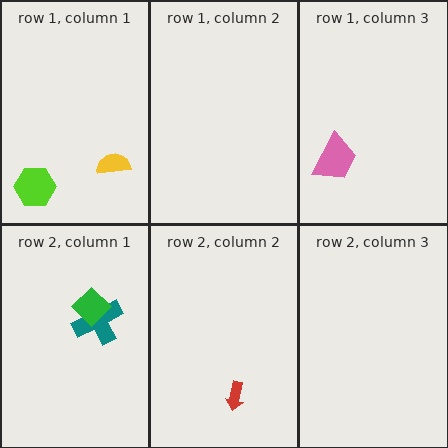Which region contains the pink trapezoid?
The row 1, column 3 region.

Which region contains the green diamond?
The row 2, column 1 region.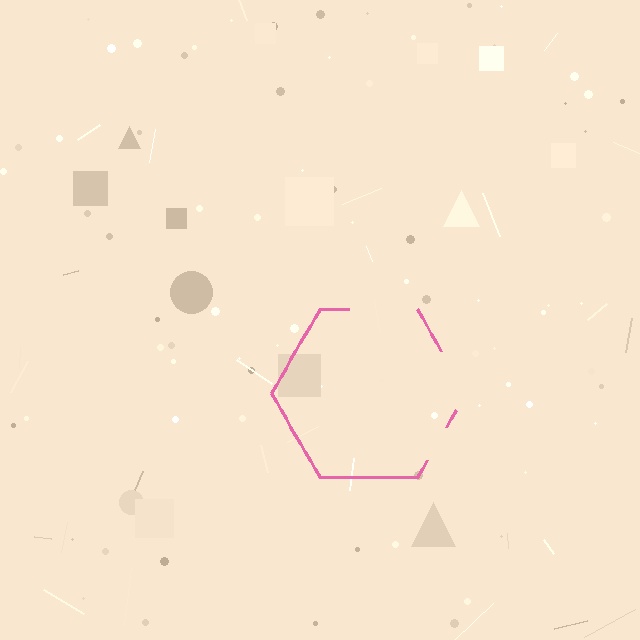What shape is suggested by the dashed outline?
The dashed outline suggests a hexagon.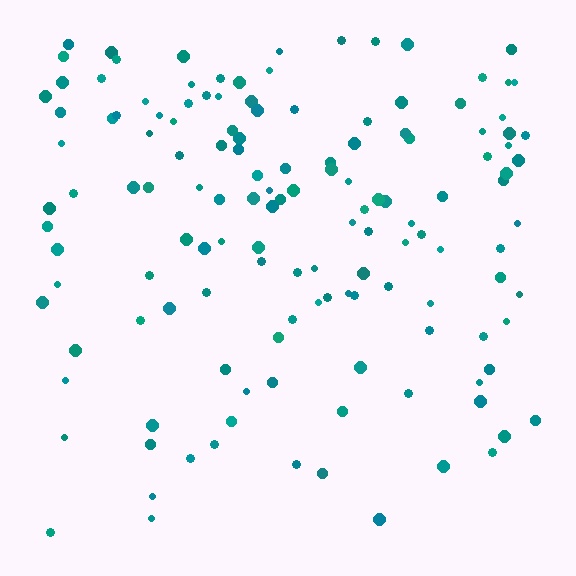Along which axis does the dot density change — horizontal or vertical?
Vertical.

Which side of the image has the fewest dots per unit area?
The bottom.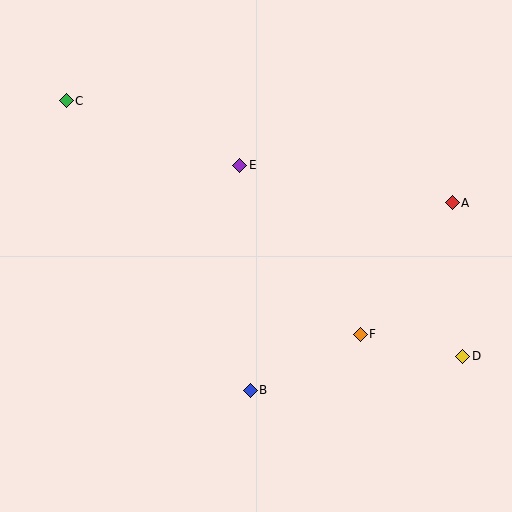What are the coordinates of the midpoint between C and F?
The midpoint between C and F is at (213, 217).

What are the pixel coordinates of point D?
Point D is at (463, 356).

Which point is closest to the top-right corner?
Point A is closest to the top-right corner.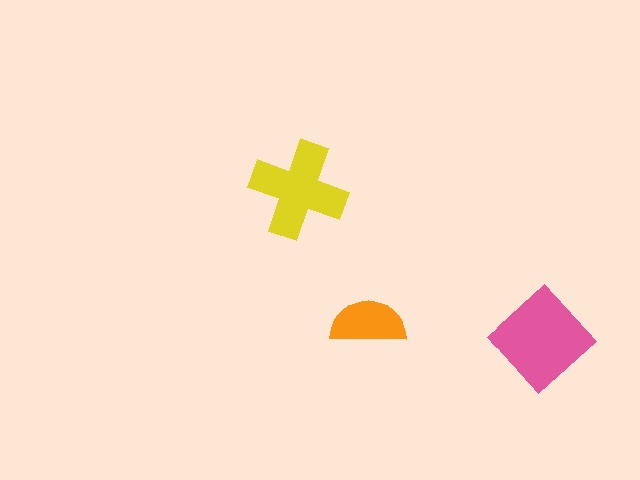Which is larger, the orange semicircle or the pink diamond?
The pink diamond.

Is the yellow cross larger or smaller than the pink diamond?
Smaller.